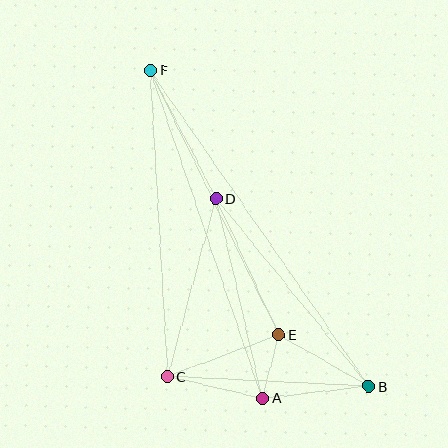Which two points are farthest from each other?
Points B and F are farthest from each other.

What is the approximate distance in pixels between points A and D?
The distance between A and D is approximately 205 pixels.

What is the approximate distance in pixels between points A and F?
The distance between A and F is approximately 347 pixels.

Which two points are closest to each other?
Points A and E are closest to each other.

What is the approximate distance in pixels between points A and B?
The distance between A and B is approximately 107 pixels.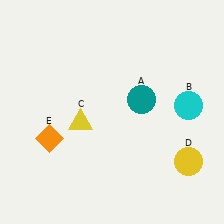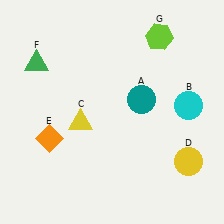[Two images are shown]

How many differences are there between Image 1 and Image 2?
There are 2 differences between the two images.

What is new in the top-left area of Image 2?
A green triangle (F) was added in the top-left area of Image 2.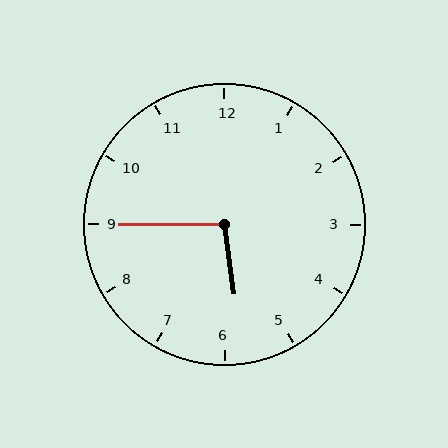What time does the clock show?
5:45.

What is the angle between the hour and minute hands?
Approximately 98 degrees.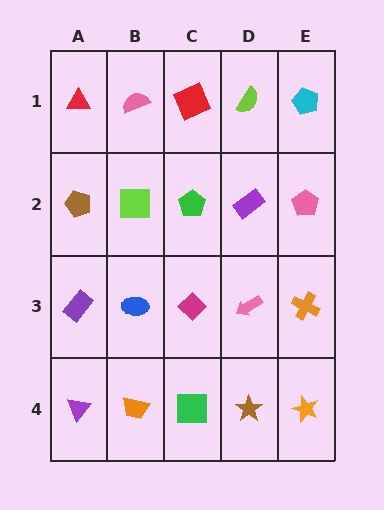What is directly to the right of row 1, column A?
A pink semicircle.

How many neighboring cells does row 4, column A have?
2.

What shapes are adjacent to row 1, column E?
A pink pentagon (row 2, column E), a lime semicircle (row 1, column D).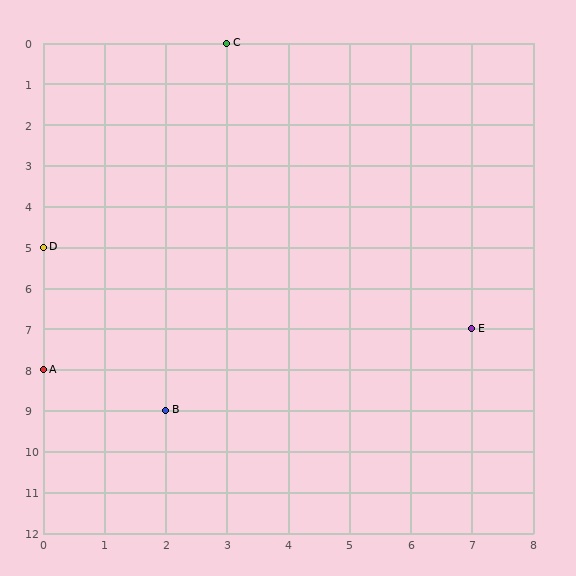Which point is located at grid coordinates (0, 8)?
Point A is at (0, 8).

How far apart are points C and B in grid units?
Points C and B are 1 column and 9 rows apart (about 9.1 grid units diagonally).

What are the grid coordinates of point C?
Point C is at grid coordinates (3, 0).